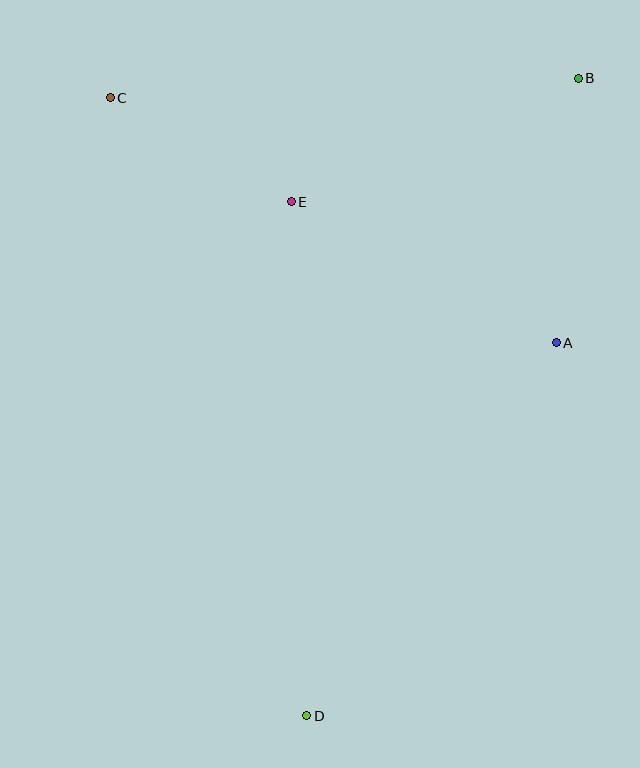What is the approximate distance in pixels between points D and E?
The distance between D and E is approximately 514 pixels.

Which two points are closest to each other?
Points C and E are closest to each other.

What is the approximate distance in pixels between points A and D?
The distance between A and D is approximately 449 pixels.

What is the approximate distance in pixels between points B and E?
The distance between B and E is approximately 312 pixels.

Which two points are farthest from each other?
Points B and D are farthest from each other.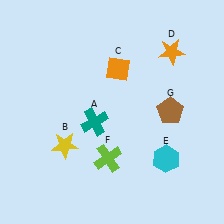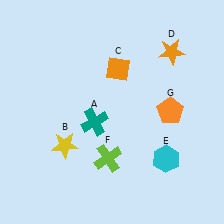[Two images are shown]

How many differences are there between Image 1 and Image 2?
There is 1 difference between the two images.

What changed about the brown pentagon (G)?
In Image 1, G is brown. In Image 2, it changed to orange.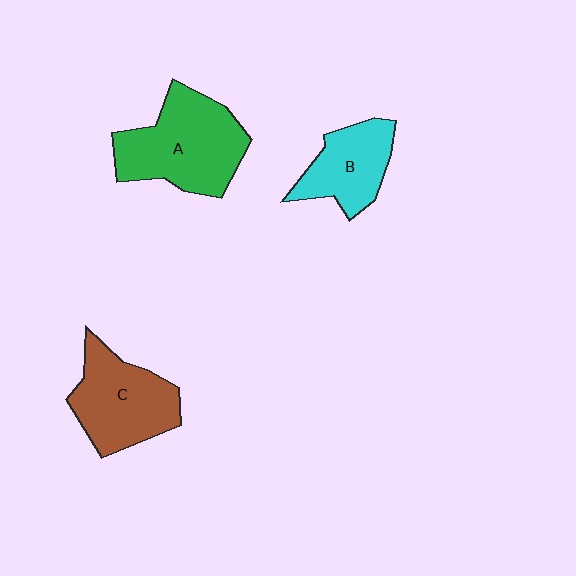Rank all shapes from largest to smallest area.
From largest to smallest: A (green), C (brown), B (cyan).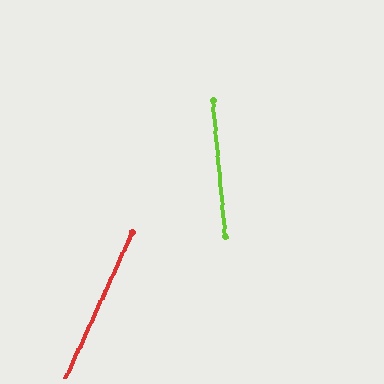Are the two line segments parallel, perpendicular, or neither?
Neither parallel nor perpendicular — they differ by about 30°.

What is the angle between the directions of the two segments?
Approximately 30 degrees.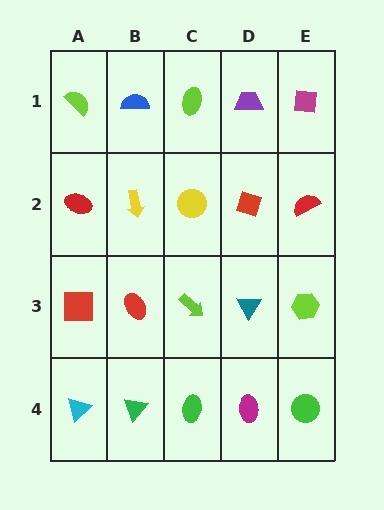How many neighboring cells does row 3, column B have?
4.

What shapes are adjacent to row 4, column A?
A red square (row 3, column A), a green triangle (row 4, column B).